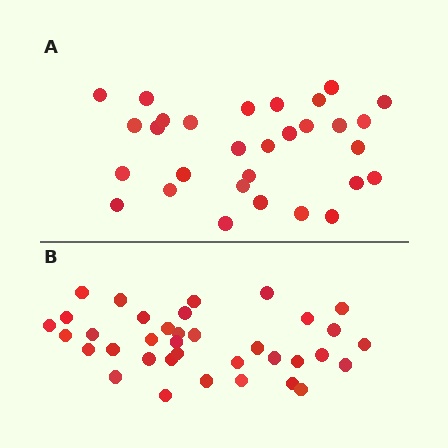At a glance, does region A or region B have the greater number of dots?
Region B (the bottom region) has more dots.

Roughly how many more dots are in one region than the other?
Region B has about 6 more dots than region A.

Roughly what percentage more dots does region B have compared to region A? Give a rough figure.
About 20% more.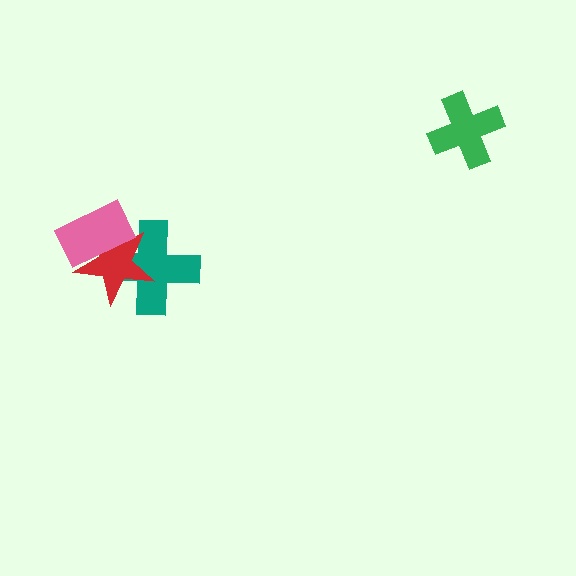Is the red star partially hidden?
Yes, it is partially covered by another shape.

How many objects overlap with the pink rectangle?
2 objects overlap with the pink rectangle.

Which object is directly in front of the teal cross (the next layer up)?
The red star is directly in front of the teal cross.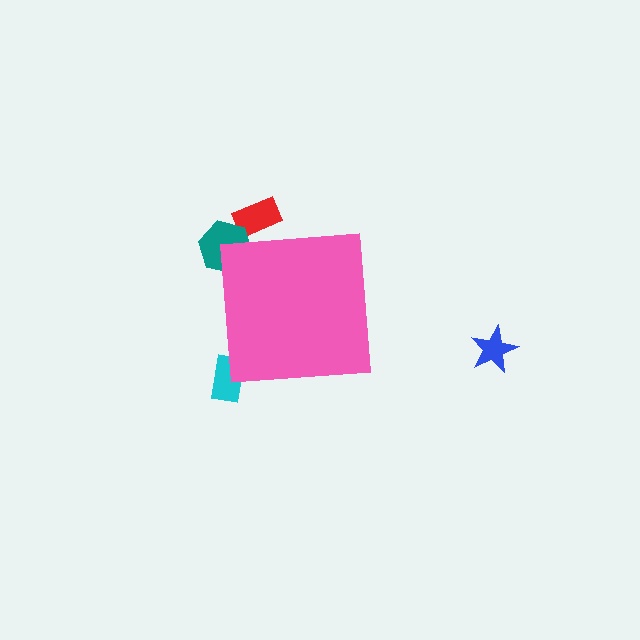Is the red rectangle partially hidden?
Yes, the red rectangle is partially hidden behind the pink square.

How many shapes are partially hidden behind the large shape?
3 shapes are partially hidden.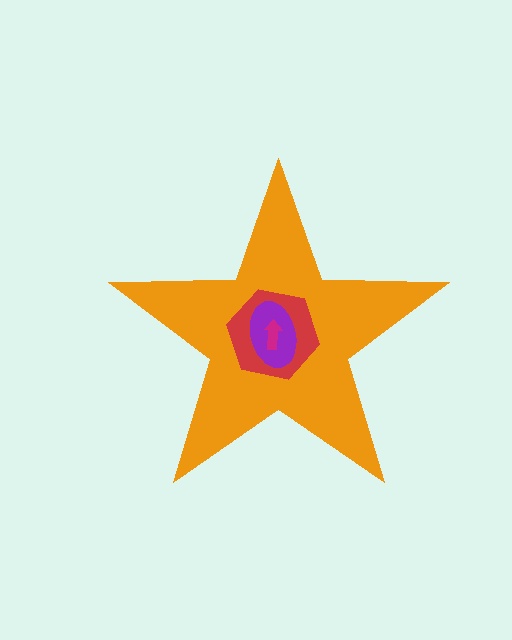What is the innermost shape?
The magenta arrow.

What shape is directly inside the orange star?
The red hexagon.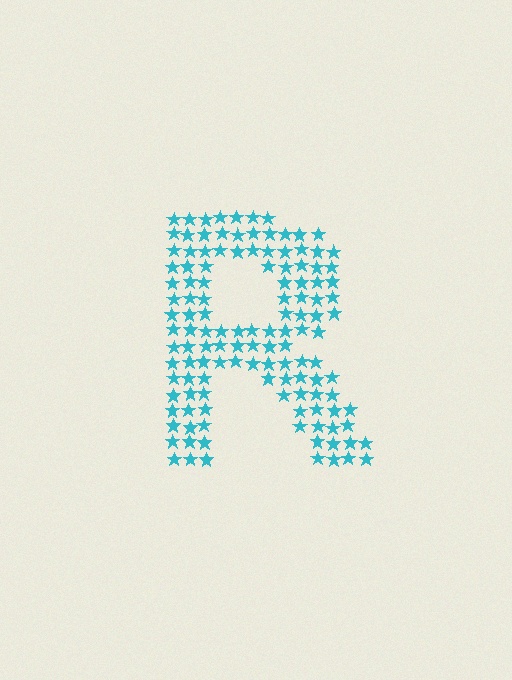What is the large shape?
The large shape is the letter R.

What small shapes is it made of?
It is made of small stars.